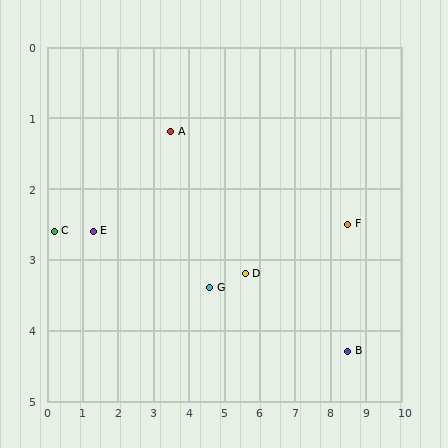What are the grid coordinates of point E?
Point E is at approximately (1.3, 2.6).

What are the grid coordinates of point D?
Point D is at approximately (5.6, 3.2).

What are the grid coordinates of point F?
Point F is at approximately (8.5, 2.5).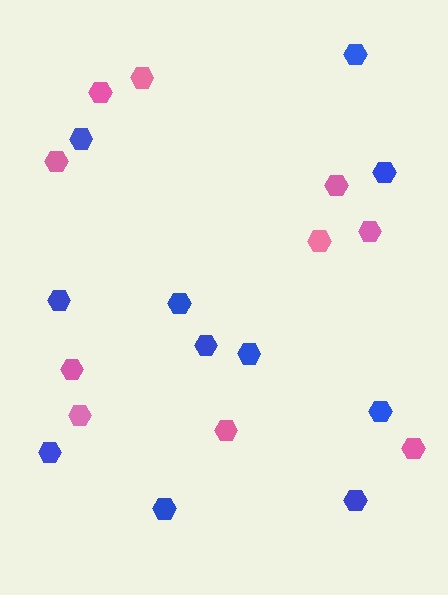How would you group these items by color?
There are 2 groups: one group of blue hexagons (11) and one group of pink hexagons (10).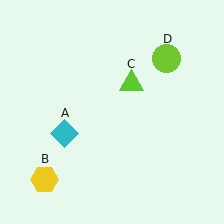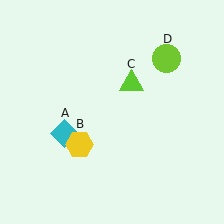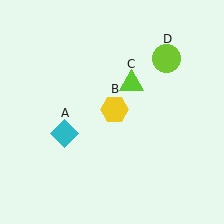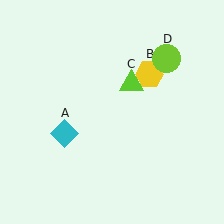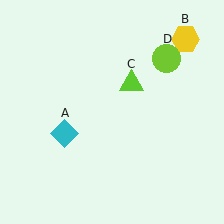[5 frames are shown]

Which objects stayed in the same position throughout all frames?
Cyan diamond (object A) and lime triangle (object C) and lime circle (object D) remained stationary.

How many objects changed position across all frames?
1 object changed position: yellow hexagon (object B).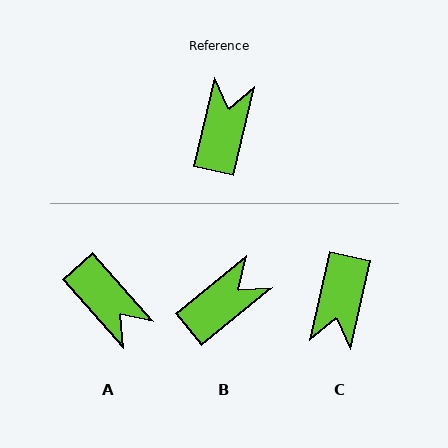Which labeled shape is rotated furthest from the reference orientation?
C, about 179 degrees away.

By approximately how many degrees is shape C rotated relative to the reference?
Approximately 179 degrees clockwise.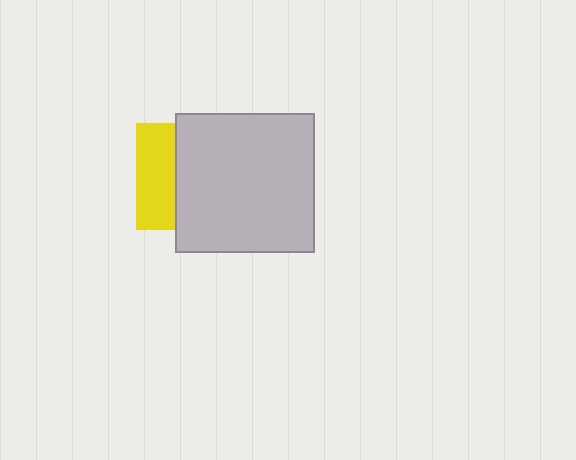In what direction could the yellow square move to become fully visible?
The yellow square could move left. That would shift it out from behind the light gray square entirely.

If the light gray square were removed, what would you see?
You would see the complete yellow square.